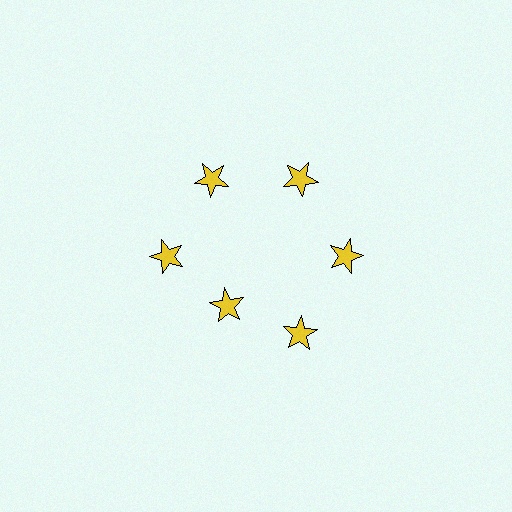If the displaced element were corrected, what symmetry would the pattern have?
It would have 6-fold rotational symmetry — the pattern would map onto itself every 60 degrees.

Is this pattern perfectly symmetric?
No. The 6 yellow stars are arranged in a ring, but one element near the 7 o'clock position is pulled inward toward the center, breaking the 6-fold rotational symmetry.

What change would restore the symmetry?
The symmetry would be restored by moving it outward, back onto the ring so that all 6 stars sit at equal angles and equal distance from the center.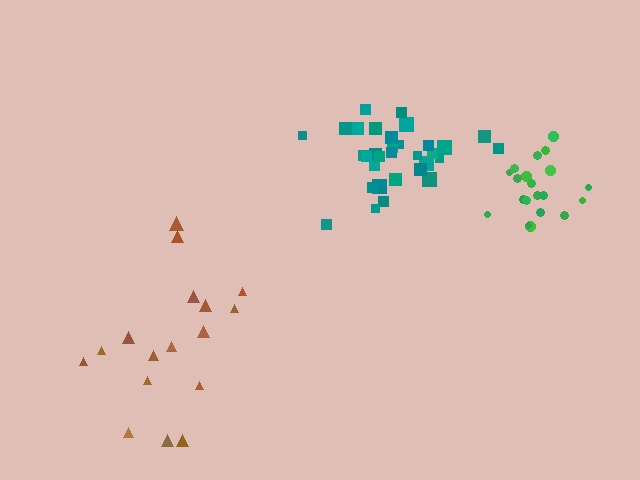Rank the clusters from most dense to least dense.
teal, green, brown.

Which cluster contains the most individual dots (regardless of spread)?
Teal (33).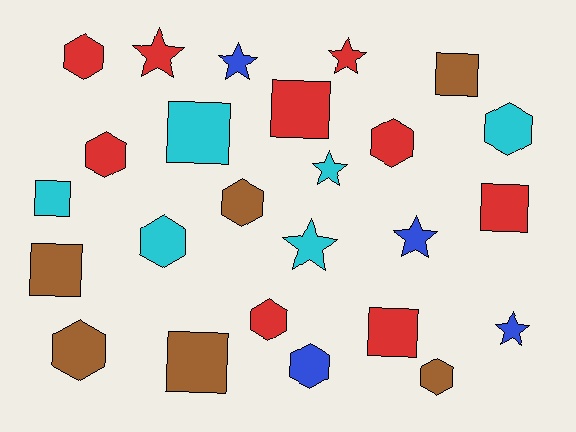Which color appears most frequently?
Red, with 9 objects.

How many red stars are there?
There are 2 red stars.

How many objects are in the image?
There are 25 objects.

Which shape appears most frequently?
Hexagon, with 10 objects.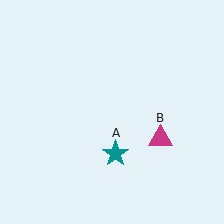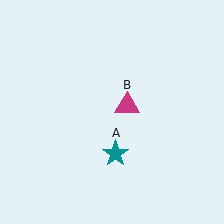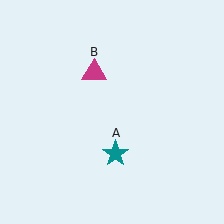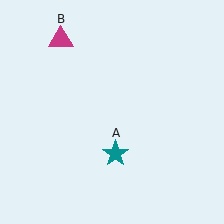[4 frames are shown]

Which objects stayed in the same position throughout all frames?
Teal star (object A) remained stationary.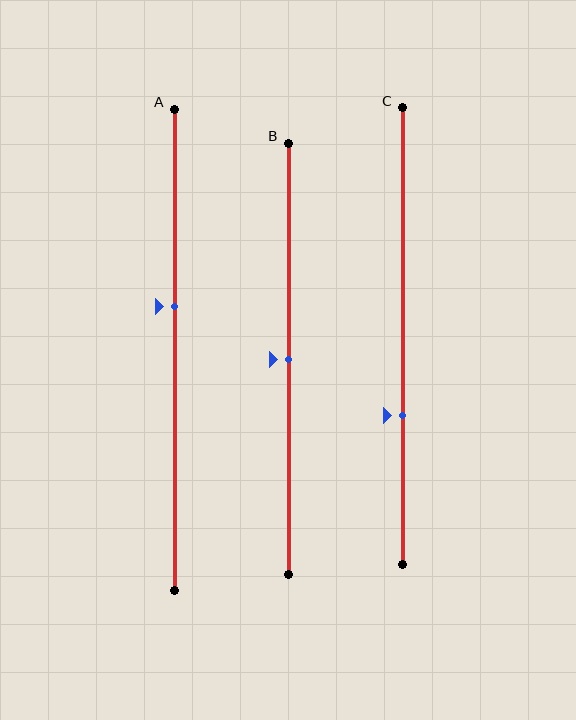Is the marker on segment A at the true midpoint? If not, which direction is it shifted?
No, the marker on segment A is shifted upward by about 9% of the segment length.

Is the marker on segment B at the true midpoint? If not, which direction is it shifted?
Yes, the marker on segment B is at the true midpoint.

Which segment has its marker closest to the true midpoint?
Segment B has its marker closest to the true midpoint.